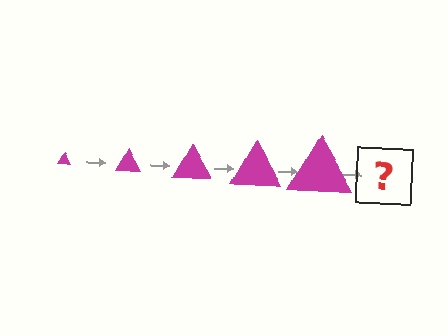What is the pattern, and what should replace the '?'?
The pattern is that the triangle gets progressively larger each step. The '?' should be a magenta triangle, larger than the previous one.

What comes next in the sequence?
The next element should be a magenta triangle, larger than the previous one.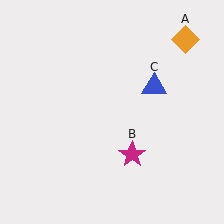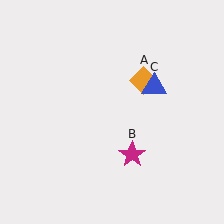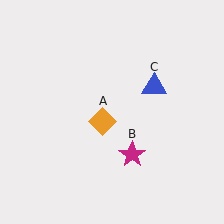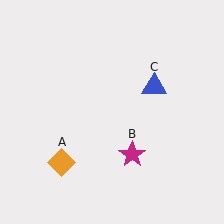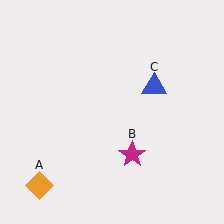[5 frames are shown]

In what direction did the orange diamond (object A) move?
The orange diamond (object A) moved down and to the left.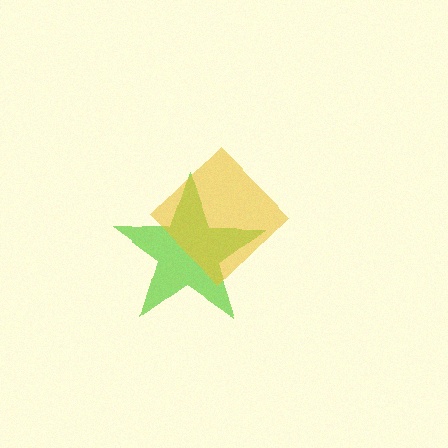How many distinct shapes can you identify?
There are 2 distinct shapes: a lime star, a yellow diamond.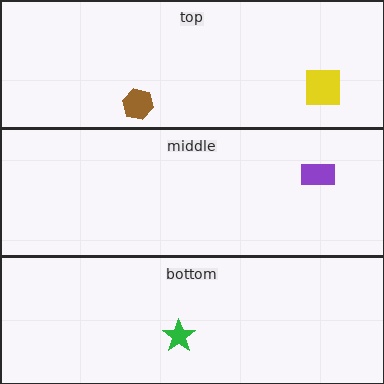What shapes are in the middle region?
The purple rectangle.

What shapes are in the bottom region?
The green star.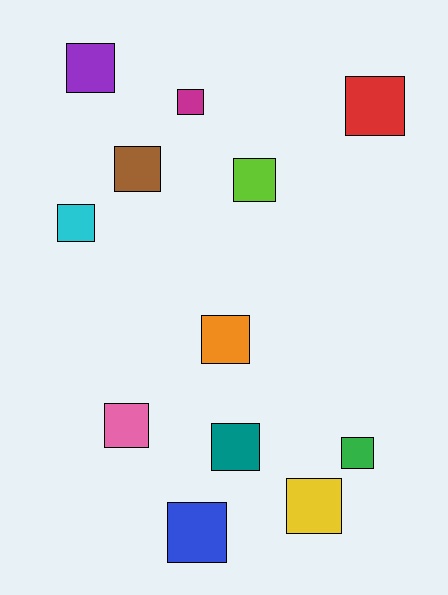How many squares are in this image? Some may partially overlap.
There are 12 squares.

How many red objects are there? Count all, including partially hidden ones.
There is 1 red object.